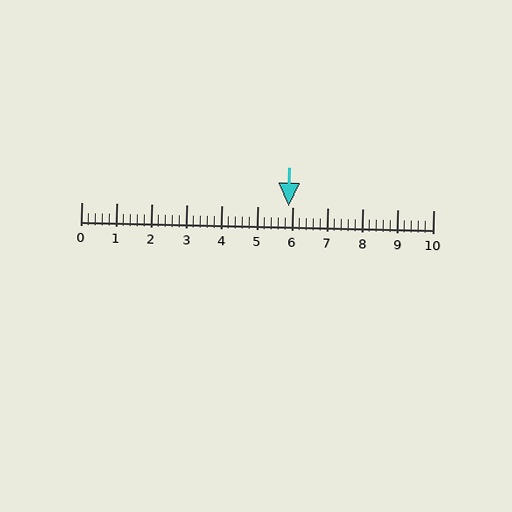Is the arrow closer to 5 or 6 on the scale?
The arrow is closer to 6.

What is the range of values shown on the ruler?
The ruler shows values from 0 to 10.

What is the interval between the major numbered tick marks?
The major tick marks are spaced 1 units apart.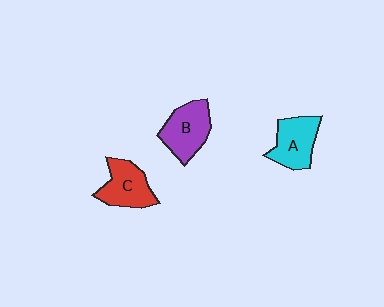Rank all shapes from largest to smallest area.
From largest to smallest: B (purple), A (cyan), C (red).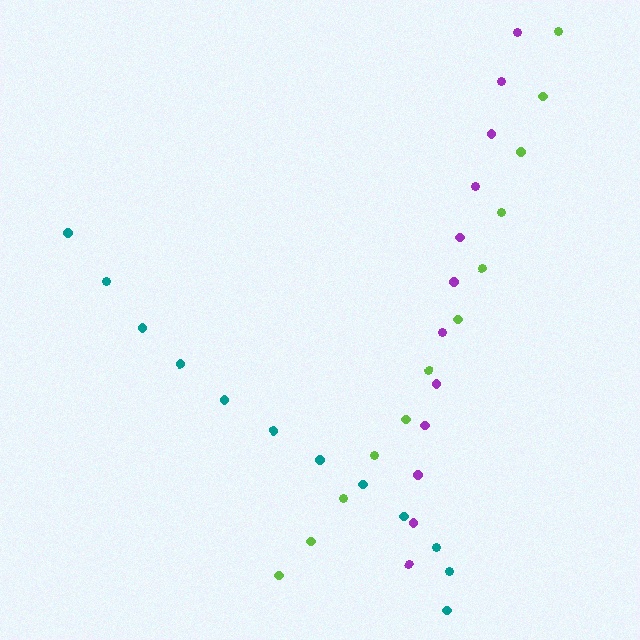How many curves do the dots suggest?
There are 3 distinct paths.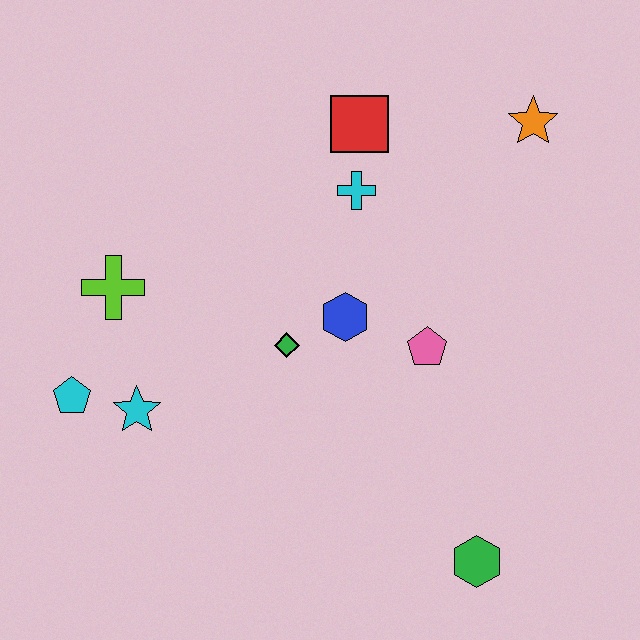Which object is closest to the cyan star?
The cyan pentagon is closest to the cyan star.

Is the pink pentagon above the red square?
No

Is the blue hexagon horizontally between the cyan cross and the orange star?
No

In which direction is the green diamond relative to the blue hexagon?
The green diamond is to the left of the blue hexagon.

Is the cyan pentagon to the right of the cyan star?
No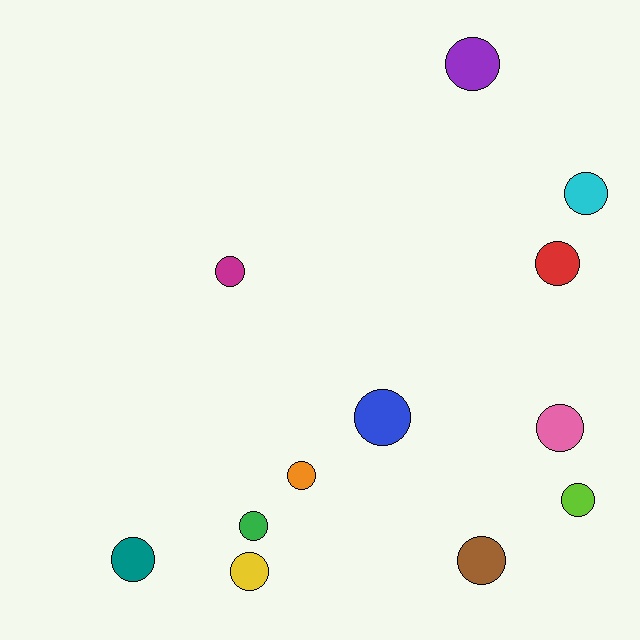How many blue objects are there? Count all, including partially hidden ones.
There is 1 blue object.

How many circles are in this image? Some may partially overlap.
There are 12 circles.